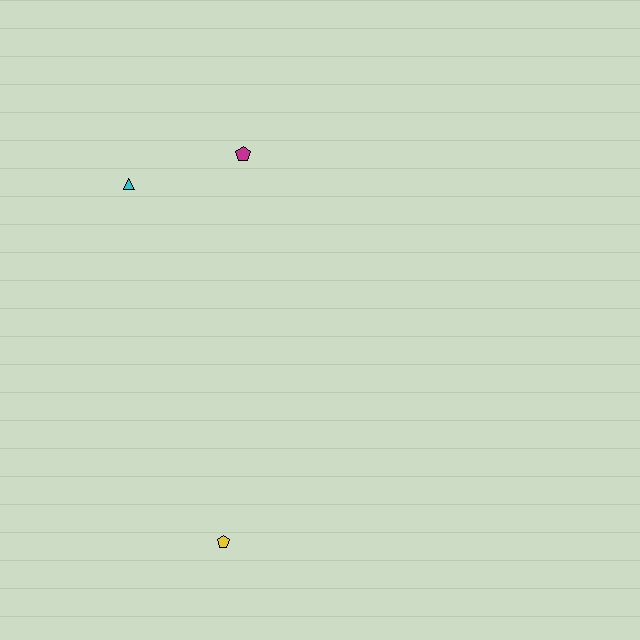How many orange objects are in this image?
There are no orange objects.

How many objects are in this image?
There are 3 objects.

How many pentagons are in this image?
There are 2 pentagons.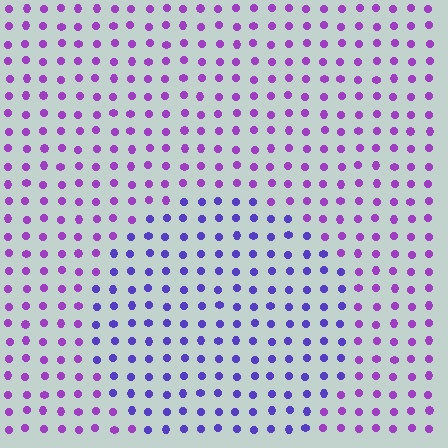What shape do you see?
I see a circle.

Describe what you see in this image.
The image is filled with small purple elements in a uniform arrangement. A circle-shaped region is visible where the elements are tinted to a slightly different hue, forming a subtle color boundary.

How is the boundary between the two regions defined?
The boundary is defined purely by a slight shift in hue (about 34 degrees). Spacing, size, and orientation are identical on both sides.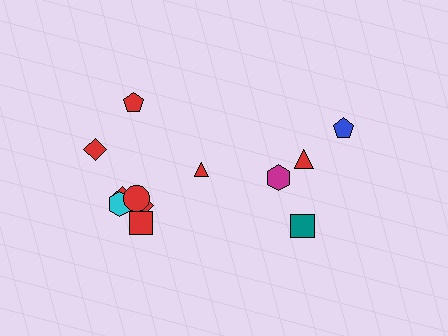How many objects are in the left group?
There are 8 objects.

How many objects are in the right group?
There are 4 objects.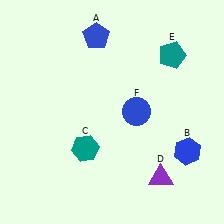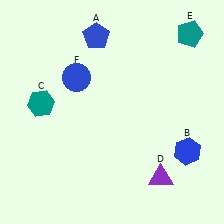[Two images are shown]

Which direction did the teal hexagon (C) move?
The teal hexagon (C) moved up.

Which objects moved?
The objects that moved are: the teal hexagon (C), the teal pentagon (E), the blue circle (F).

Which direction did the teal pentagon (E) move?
The teal pentagon (E) moved up.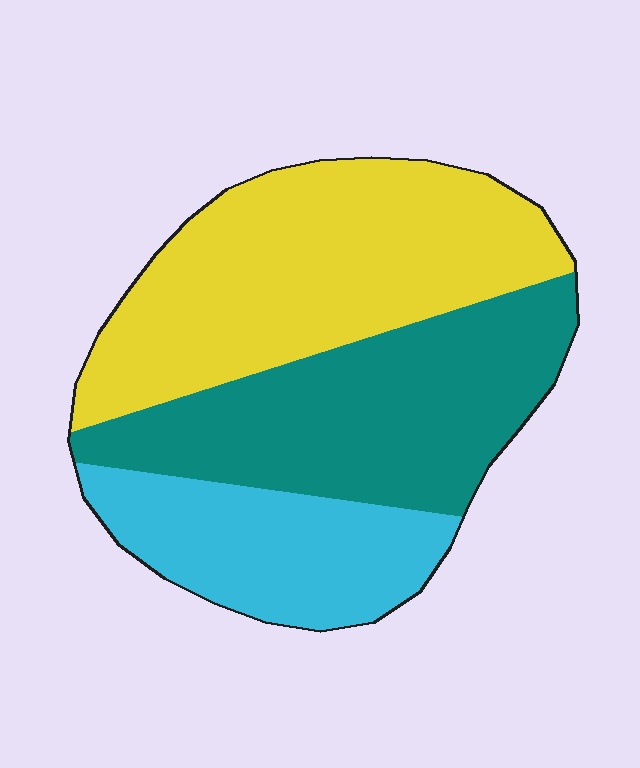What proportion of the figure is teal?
Teal covers 36% of the figure.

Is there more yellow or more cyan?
Yellow.